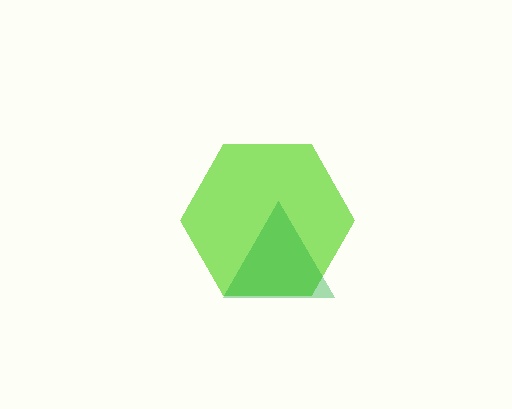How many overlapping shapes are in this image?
There are 2 overlapping shapes in the image.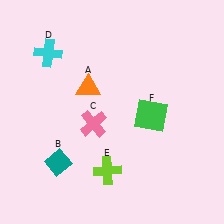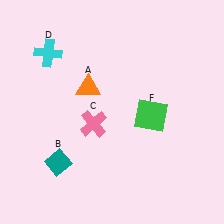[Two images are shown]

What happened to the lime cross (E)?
The lime cross (E) was removed in Image 2. It was in the bottom-left area of Image 1.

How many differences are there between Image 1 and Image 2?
There is 1 difference between the two images.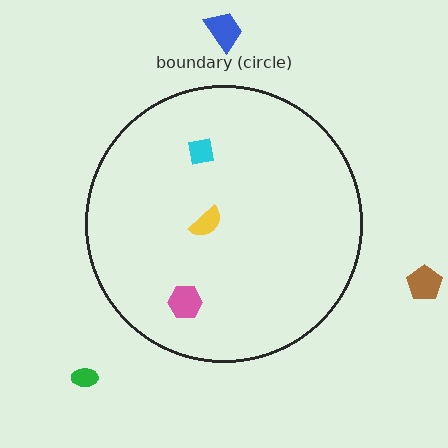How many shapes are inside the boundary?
3 inside, 3 outside.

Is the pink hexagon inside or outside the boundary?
Inside.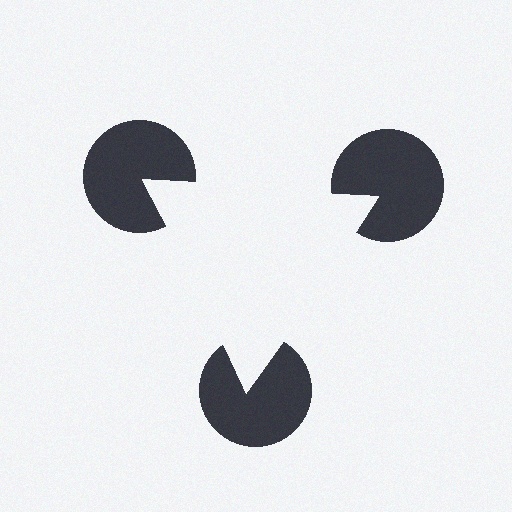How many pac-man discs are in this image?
There are 3 — one at each vertex of the illusory triangle.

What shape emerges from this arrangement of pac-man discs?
An illusory triangle — its edges are inferred from the aligned wedge cuts in the pac-man discs, not physically drawn.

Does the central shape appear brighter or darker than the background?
It typically appears slightly brighter than the background, even though no actual brightness change is drawn.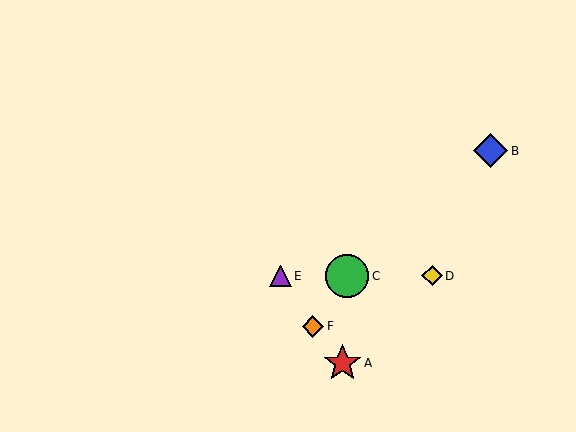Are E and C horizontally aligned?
Yes, both are at y≈276.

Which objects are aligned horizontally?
Objects C, D, E are aligned horizontally.